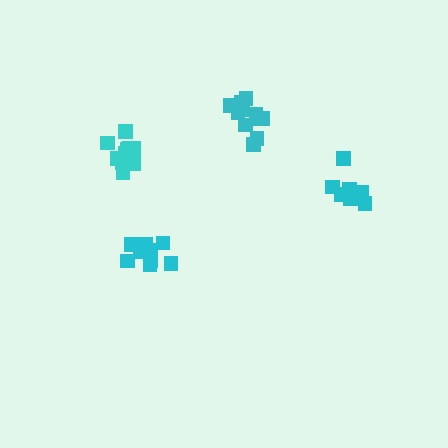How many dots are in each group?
Group 1: 10 dots, Group 2: 12 dots, Group 3: 10 dots, Group 4: 15 dots (47 total).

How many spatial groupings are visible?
There are 4 spatial groupings.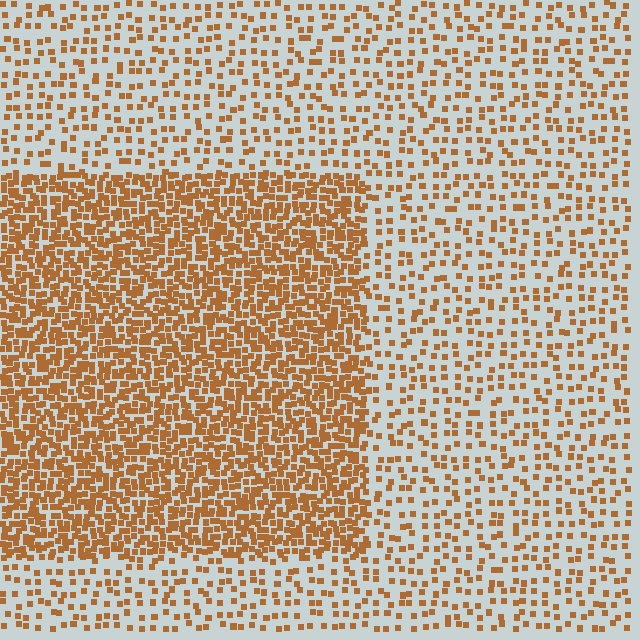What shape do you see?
I see a rectangle.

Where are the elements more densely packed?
The elements are more densely packed inside the rectangle boundary.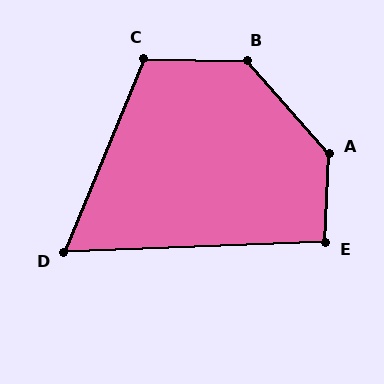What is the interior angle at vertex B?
Approximately 133 degrees (obtuse).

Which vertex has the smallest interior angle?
D, at approximately 65 degrees.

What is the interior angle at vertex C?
Approximately 111 degrees (obtuse).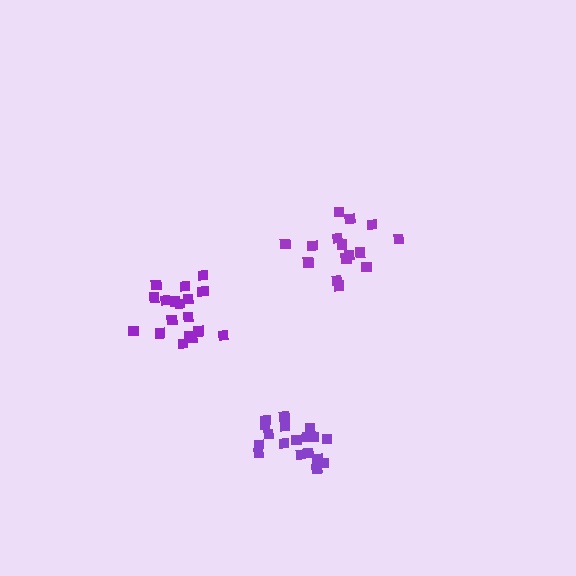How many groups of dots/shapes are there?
There are 3 groups.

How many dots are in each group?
Group 1: 15 dots, Group 2: 18 dots, Group 3: 19 dots (52 total).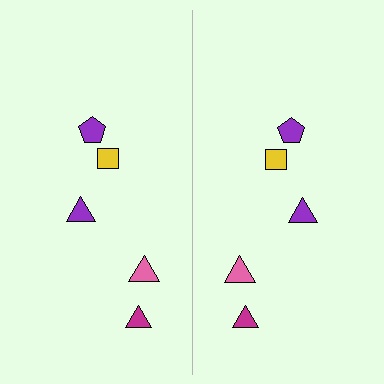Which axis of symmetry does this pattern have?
The pattern has a vertical axis of symmetry running through the center of the image.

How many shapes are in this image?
There are 10 shapes in this image.